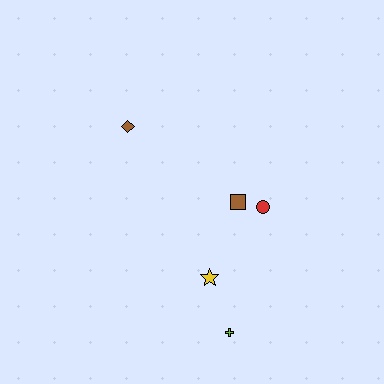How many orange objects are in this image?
There are no orange objects.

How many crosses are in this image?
There is 1 cross.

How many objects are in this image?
There are 5 objects.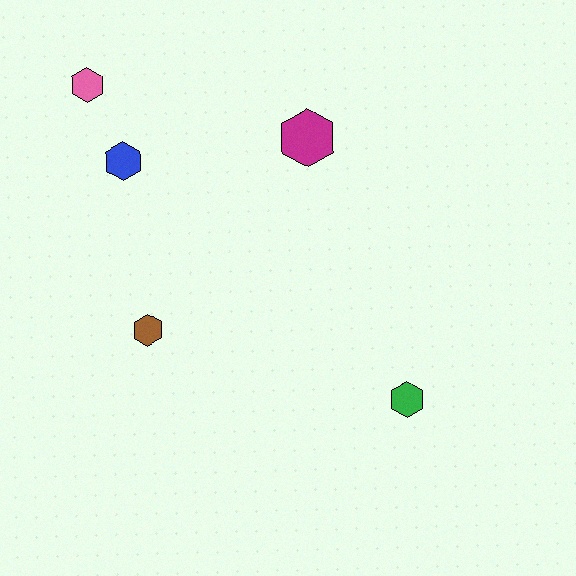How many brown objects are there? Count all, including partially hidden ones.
There is 1 brown object.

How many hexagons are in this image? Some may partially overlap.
There are 5 hexagons.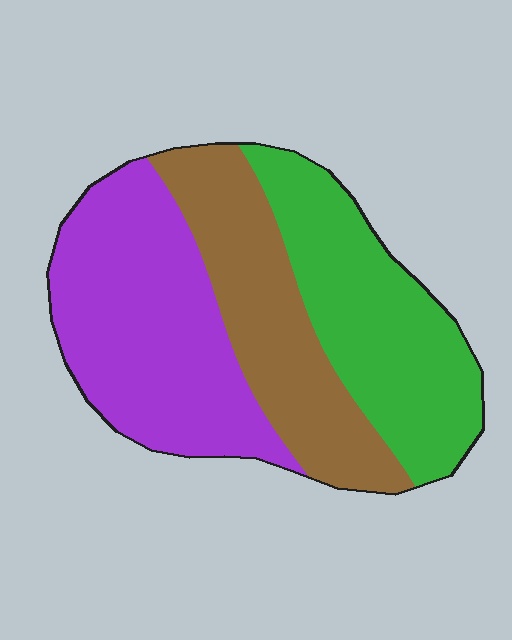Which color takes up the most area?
Purple, at roughly 40%.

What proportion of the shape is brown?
Brown covers about 30% of the shape.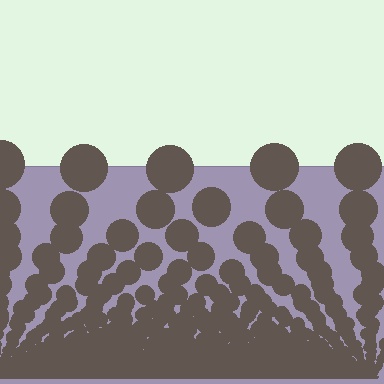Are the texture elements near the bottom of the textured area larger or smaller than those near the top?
Smaller. The gradient is inverted — elements near the bottom are smaller and denser.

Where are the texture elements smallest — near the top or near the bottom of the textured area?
Near the bottom.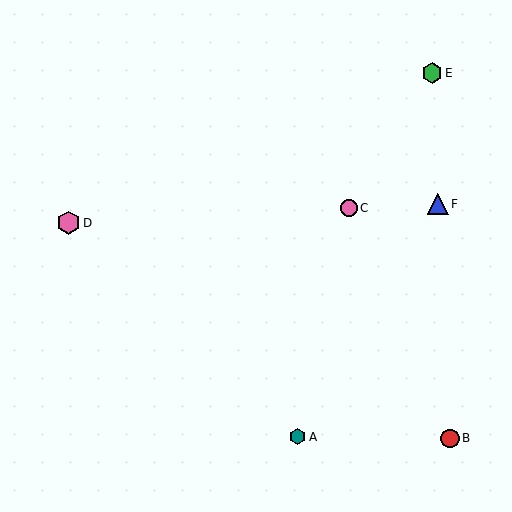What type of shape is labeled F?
Shape F is a blue triangle.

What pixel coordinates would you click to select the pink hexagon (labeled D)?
Click at (68, 223) to select the pink hexagon D.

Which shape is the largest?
The pink hexagon (labeled D) is the largest.